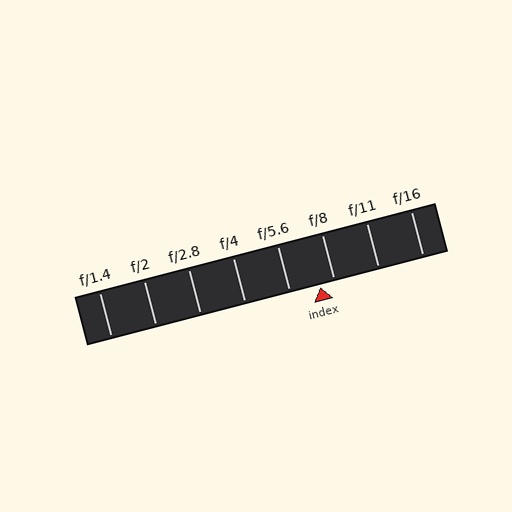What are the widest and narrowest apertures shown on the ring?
The widest aperture shown is f/1.4 and the narrowest is f/16.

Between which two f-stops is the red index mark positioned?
The index mark is between f/5.6 and f/8.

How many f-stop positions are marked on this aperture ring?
There are 8 f-stop positions marked.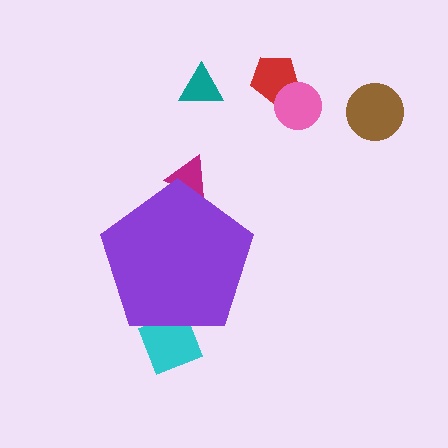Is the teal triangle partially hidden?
No, the teal triangle is fully visible.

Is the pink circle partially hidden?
No, the pink circle is fully visible.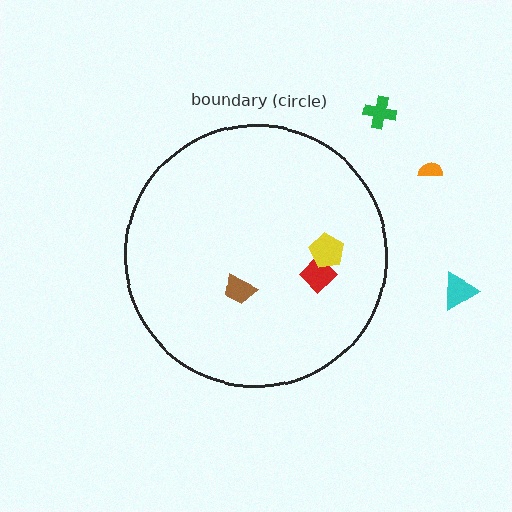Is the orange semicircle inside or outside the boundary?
Outside.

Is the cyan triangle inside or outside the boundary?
Outside.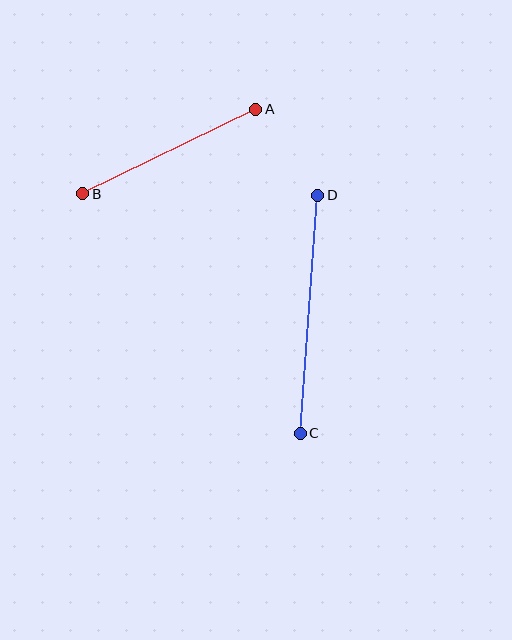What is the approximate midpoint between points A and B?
The midpoint is at approximately (169, 151) pixels.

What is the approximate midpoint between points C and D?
The midpoint is at approximately (309, 314) pixels.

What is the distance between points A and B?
The distance is approximately 192 pixels.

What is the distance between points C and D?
The distance is approximately 239 pixels.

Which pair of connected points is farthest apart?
Points C and D are farthest apart.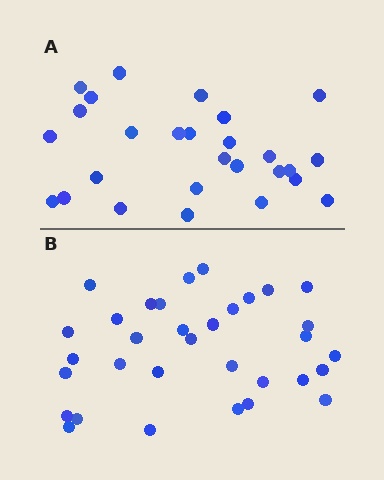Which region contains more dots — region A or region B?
Region B (the bottom region) has more dots.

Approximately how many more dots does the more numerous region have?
Region B has about 6 more dots than region A.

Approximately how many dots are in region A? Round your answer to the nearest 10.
About 30 dots. (The exact count is 27, which rounds to 30.)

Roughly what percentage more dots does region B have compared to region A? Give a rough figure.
About 20% more.